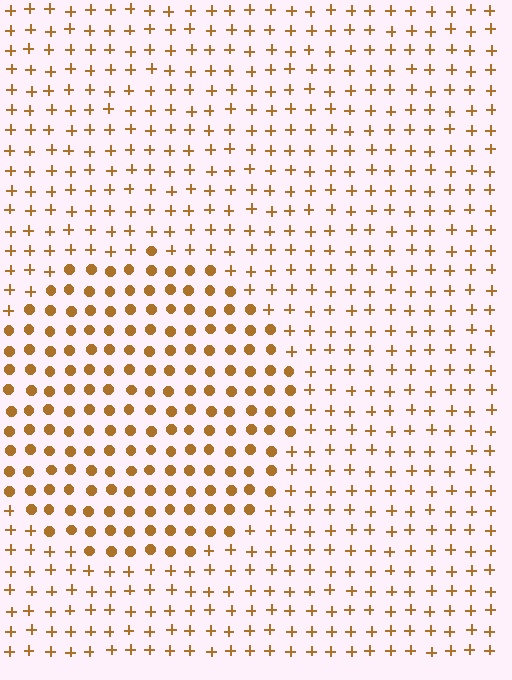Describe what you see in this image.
The image is filled with small brown elements arranged in a uniform grid. A circle-shaped region contains circles, while the surrounding area contains plus signs. The boundary is defined purely by the change in element shape.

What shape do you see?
I see a circle.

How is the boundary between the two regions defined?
The boundary is defined by a change in element shape: circles inside vs. plus signs outside. All elements share the same color and spacing.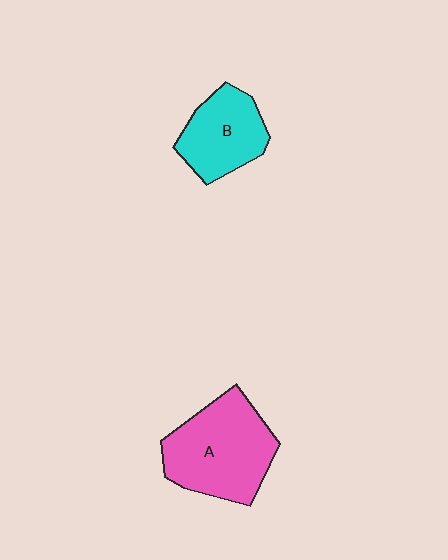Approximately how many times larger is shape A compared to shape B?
Approximately 1.5 times.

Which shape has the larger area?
Shape A (pink).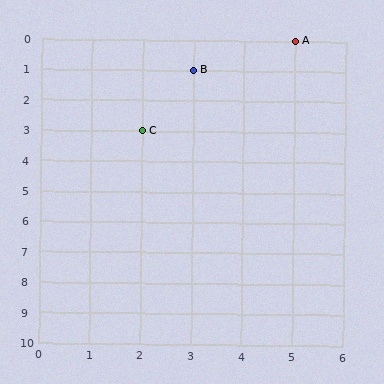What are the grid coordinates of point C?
Point C is at grid coordinates (2, 3).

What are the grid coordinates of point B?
Point B is at grid coordinates (3, 1).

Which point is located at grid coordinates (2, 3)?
Point C is at (2, 3).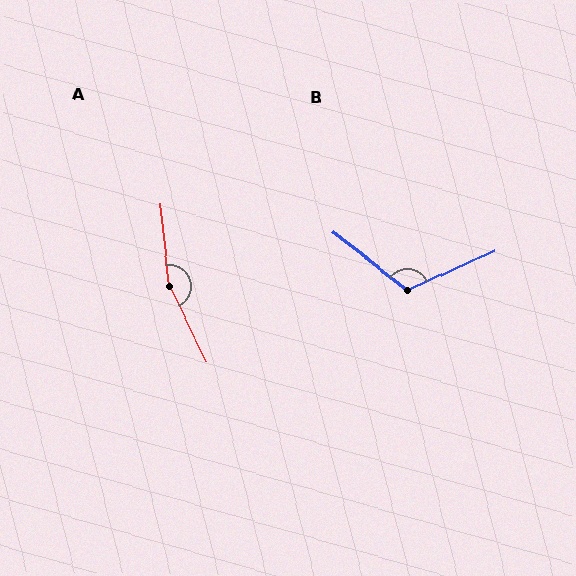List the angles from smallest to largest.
B (118°), A (160°).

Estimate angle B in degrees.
Approximately 118 degrees.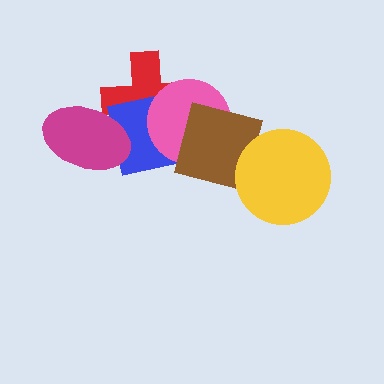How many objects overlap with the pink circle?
3 objects overlap with the pink circle.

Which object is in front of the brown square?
The yellow circle is in front of the brown square.